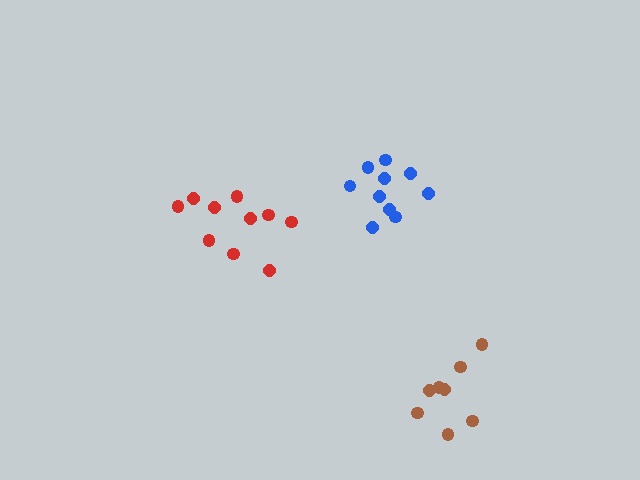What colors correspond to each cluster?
The clusters are colored: red, blue, brown.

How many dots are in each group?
Group 1: 10 dots, Group 2: 10 dots, Group 3: 8 dots (28 total).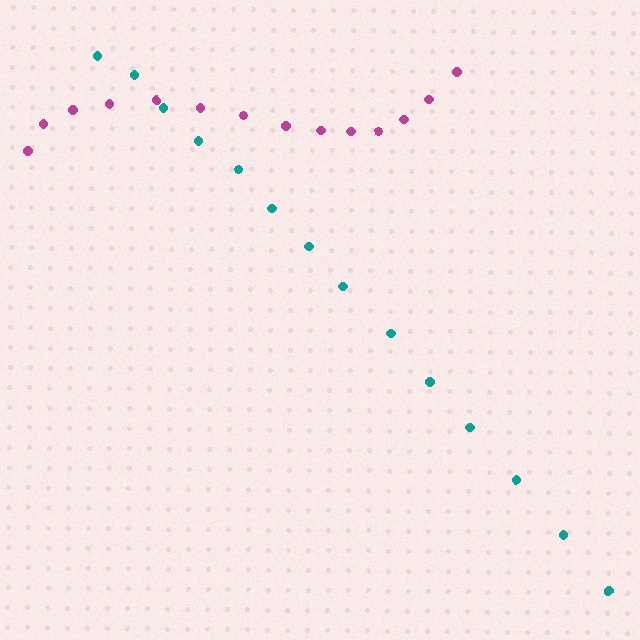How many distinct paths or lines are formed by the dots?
There are 2 distinct paths.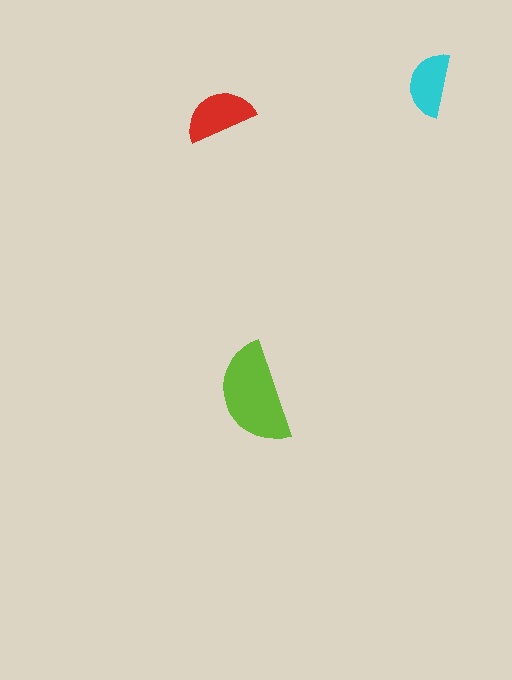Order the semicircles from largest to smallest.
the lime one, the red one, the cyan one.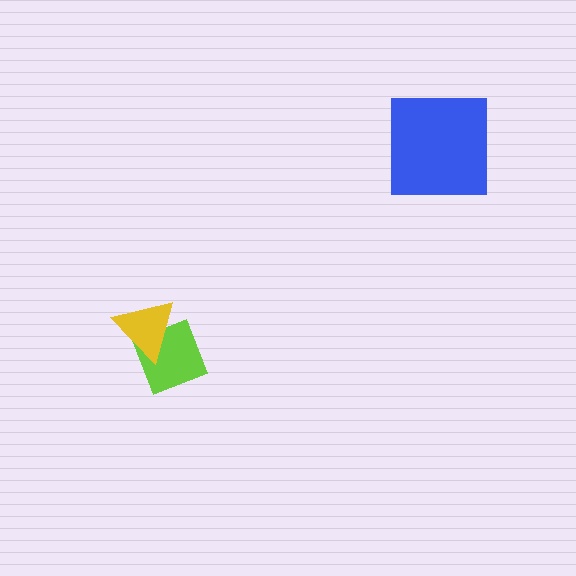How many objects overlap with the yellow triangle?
1 object overlaps with the yellow triangle.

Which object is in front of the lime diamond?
The yellow triangle is in front of the lime diamond.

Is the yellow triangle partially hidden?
No, no other shape covers it.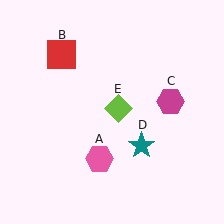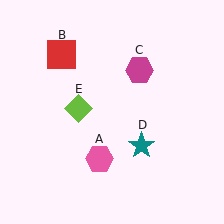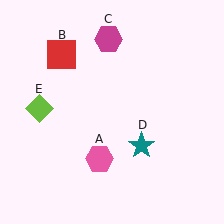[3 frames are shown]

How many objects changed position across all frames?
2 objects changed position: magenta hexagon (object C), lime diamond (object E).